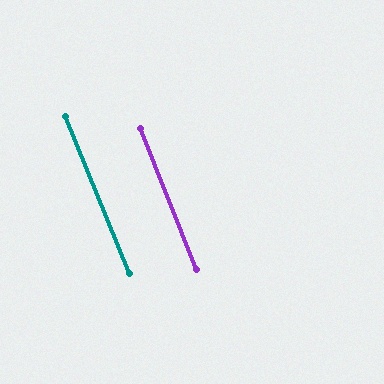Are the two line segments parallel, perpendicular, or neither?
Parallel — their directions differ by only 0.8°.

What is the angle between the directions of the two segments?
Approximately 1 degree.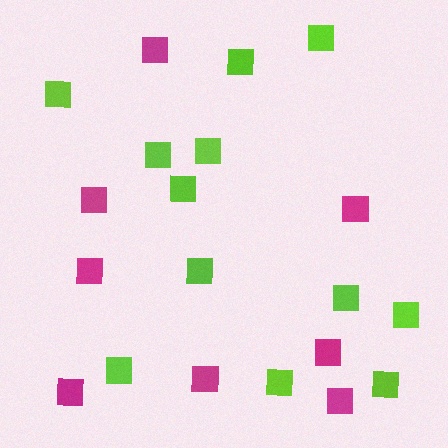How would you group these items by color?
There are 2 groups: one group of magenta squares (8) and one group of lime squares (12).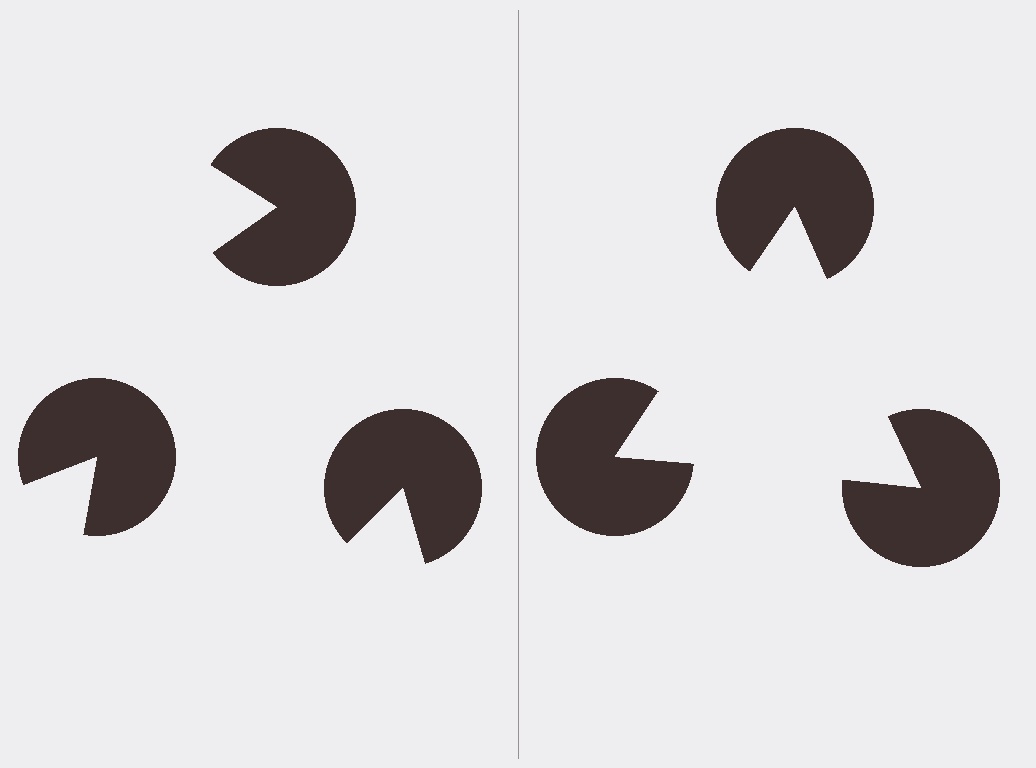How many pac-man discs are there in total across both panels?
6 — 3 on each side.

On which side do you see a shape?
An illusory triangle appears on the right side. On the left side the wedge cuts are rotated, so no coherent shape forms.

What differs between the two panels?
The pac-man discs are positioned identically on both sides; only the wedge orientations differ. On the right they align to a triangle; on the left they are misaligned.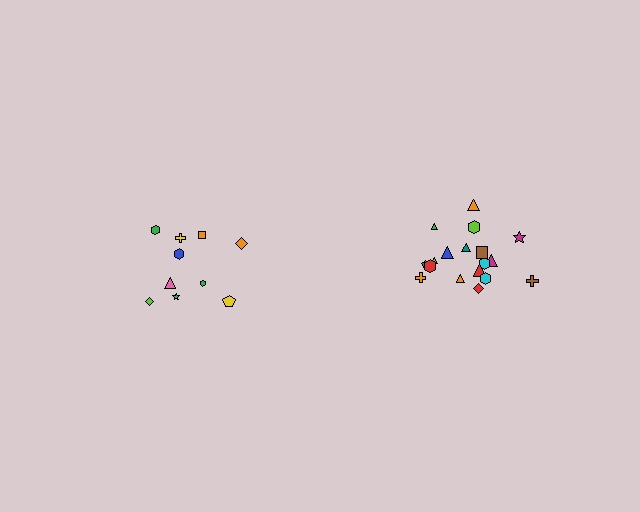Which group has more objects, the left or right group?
The right group.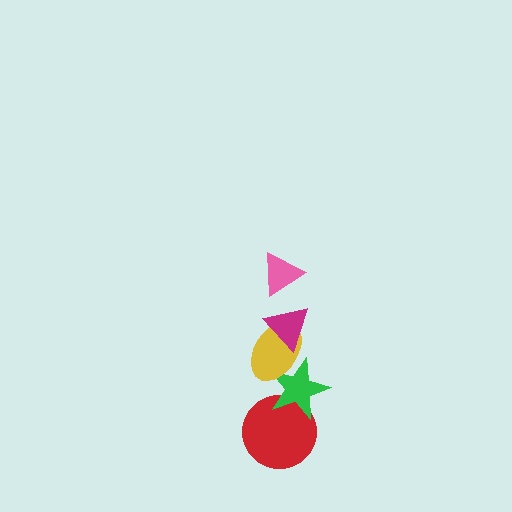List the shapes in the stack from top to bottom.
From top to bottom: the pink triangle, the magenta triangle, the yellow ellipse, the green star, the red circle.